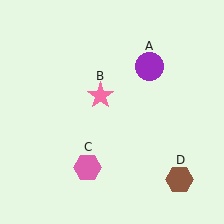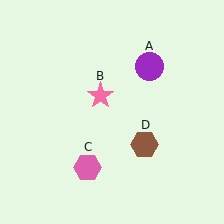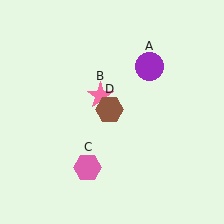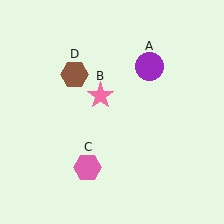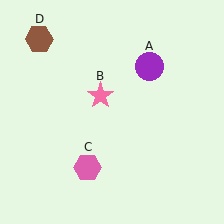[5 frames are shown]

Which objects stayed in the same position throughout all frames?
Purple circle (object A) and pink star (object B) and pink hexagon (object C) remained stationary.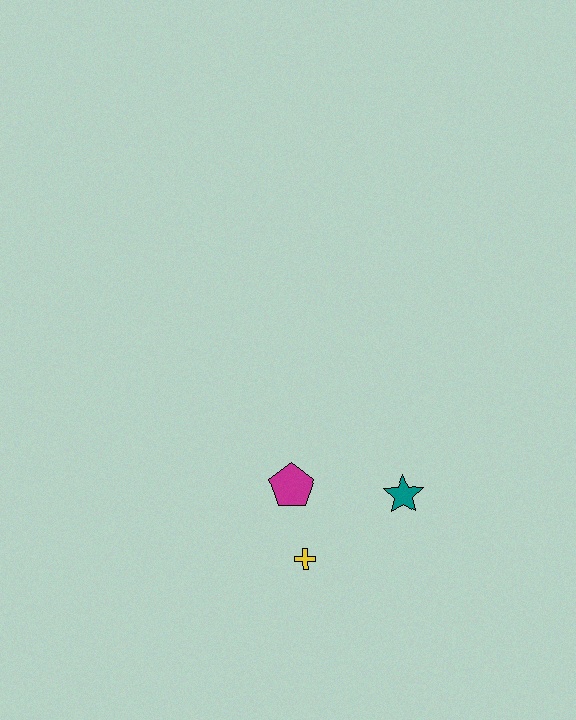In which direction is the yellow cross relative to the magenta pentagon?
The yellow cross is below the magenta pentagon.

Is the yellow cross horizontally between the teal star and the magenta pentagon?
Yes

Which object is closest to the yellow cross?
The magenta pentagon is closest to the yellow cross.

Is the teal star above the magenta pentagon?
No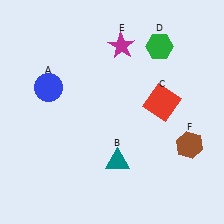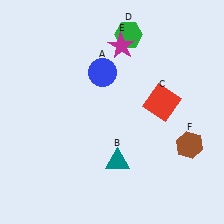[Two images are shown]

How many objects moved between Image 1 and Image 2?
2 objects moved between the two images.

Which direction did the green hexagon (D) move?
The green hexagon (D) moved left.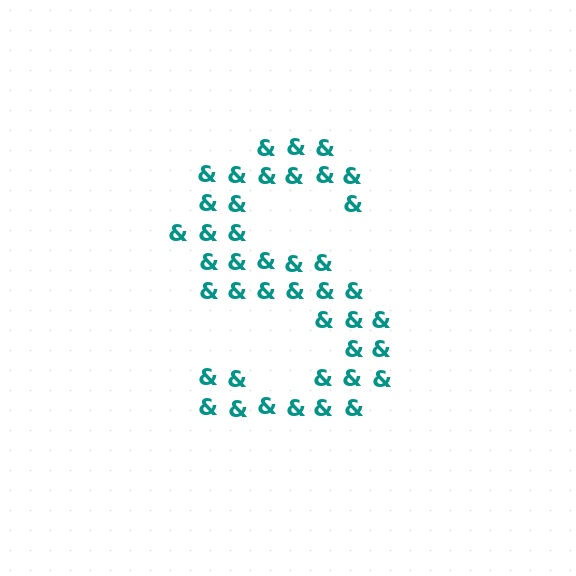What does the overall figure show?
The overall figure shows the letter S.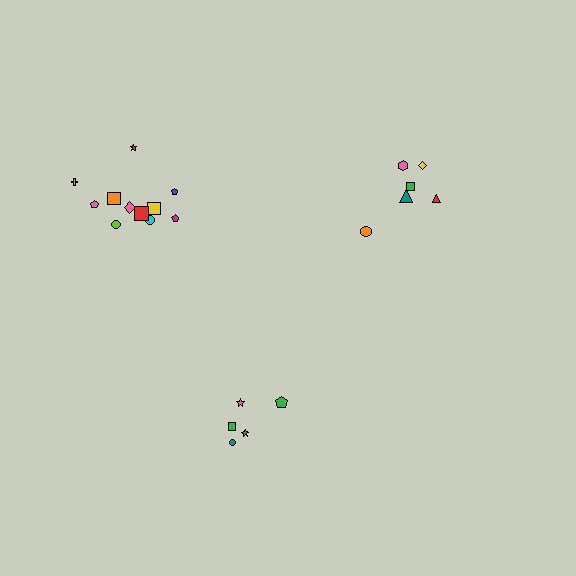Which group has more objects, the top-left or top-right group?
The top-left group.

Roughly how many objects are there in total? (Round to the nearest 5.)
Roughly 25 objects in total.